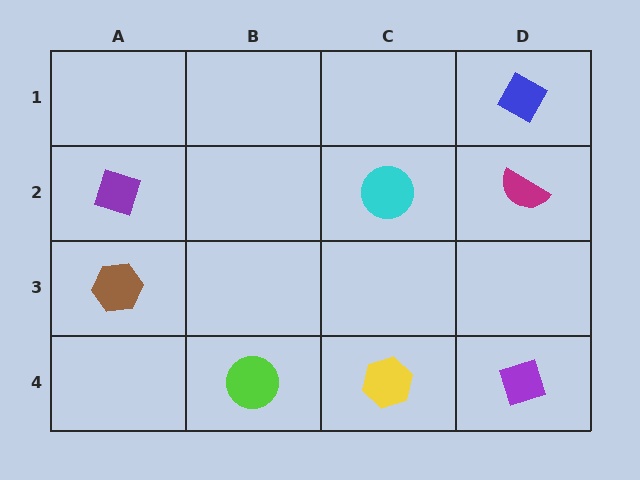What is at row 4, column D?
A purple diamond.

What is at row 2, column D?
A magenta semicircle.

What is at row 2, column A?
A purple diamond.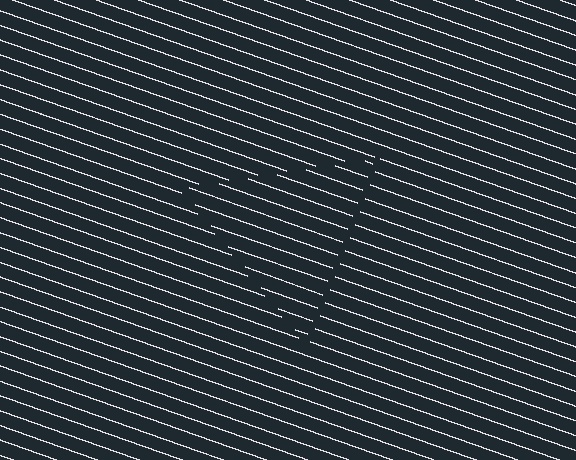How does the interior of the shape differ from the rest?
The interior of the shape contains the same grating, shifted by half a period — the contour is defined by the phase discontinuity where line-ends from the inner and outer gratings abut.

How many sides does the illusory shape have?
3 sides — the line-ends trace a triangle.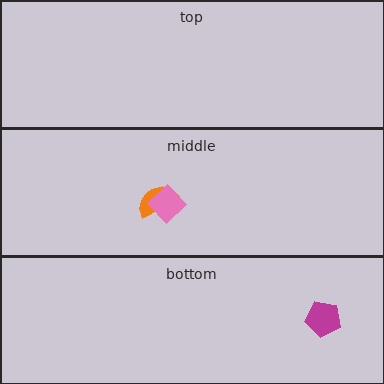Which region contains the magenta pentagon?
The bottom region.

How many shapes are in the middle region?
2.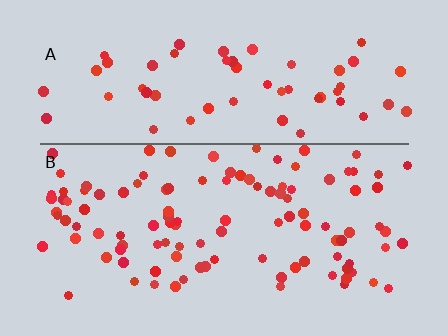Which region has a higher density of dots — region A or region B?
B (the bottom).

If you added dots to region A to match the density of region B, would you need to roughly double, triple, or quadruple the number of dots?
Approximately double.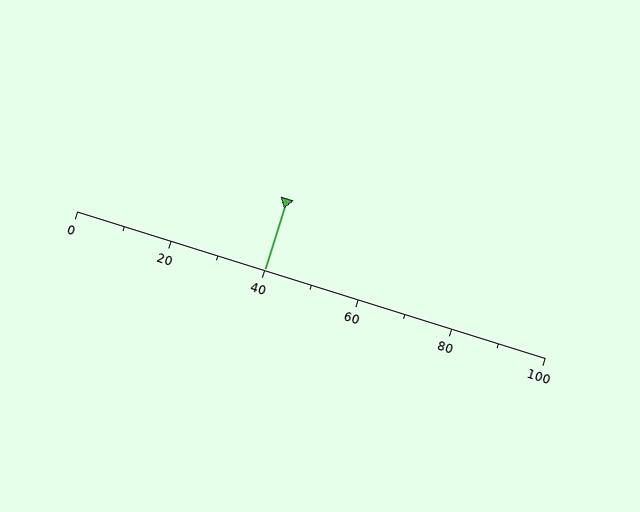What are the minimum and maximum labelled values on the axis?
The axis runs from 0 to 100.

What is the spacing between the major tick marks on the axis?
The major ticks are spaced 20 apart.